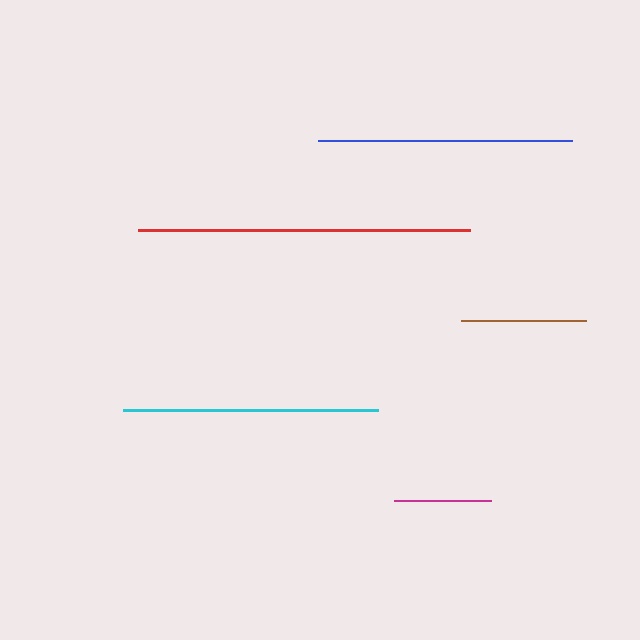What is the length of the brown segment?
The brown segment is approximately 124 pixels long.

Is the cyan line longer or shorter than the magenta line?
The cyan line is longer than the magenta line.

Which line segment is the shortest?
The magenta line is the shortest at approximately 97 pixels.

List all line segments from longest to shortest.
From longest to shortest: red, cyan, blue, brown, magenta.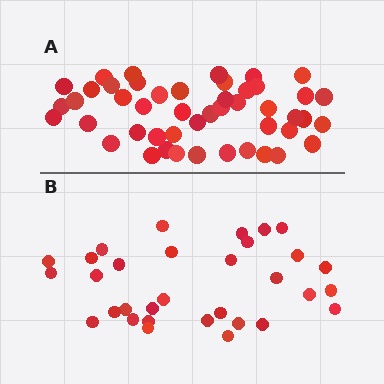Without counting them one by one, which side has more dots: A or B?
Region A (the top region) has more dots.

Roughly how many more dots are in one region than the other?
Region A has approximately 15 more dots than region B.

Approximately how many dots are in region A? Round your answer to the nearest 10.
About 50 dots. (The exact count is 47, which rounds to 50.)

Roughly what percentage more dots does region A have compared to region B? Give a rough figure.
About 45% more.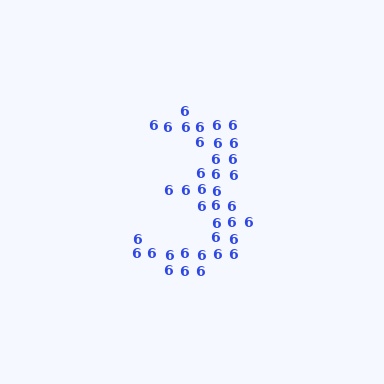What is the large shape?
The large shape is the digit 3.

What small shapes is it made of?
It is made of small digit 6's.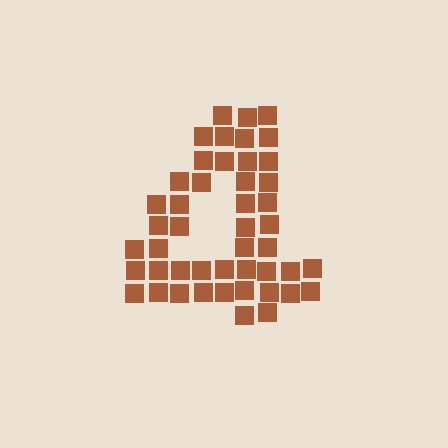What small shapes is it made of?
It is made of small squares.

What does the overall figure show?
The overall figure shows the digit 4.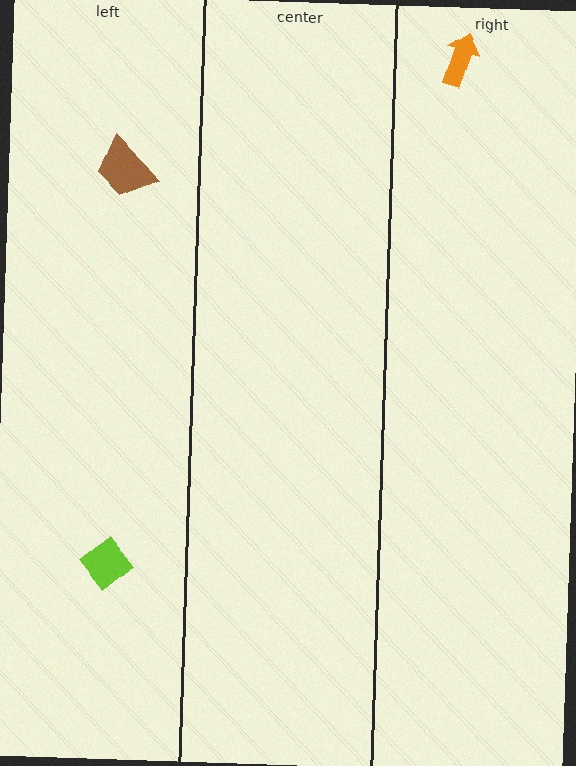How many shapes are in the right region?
1.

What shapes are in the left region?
The brown trapezoid, the lime diamond.